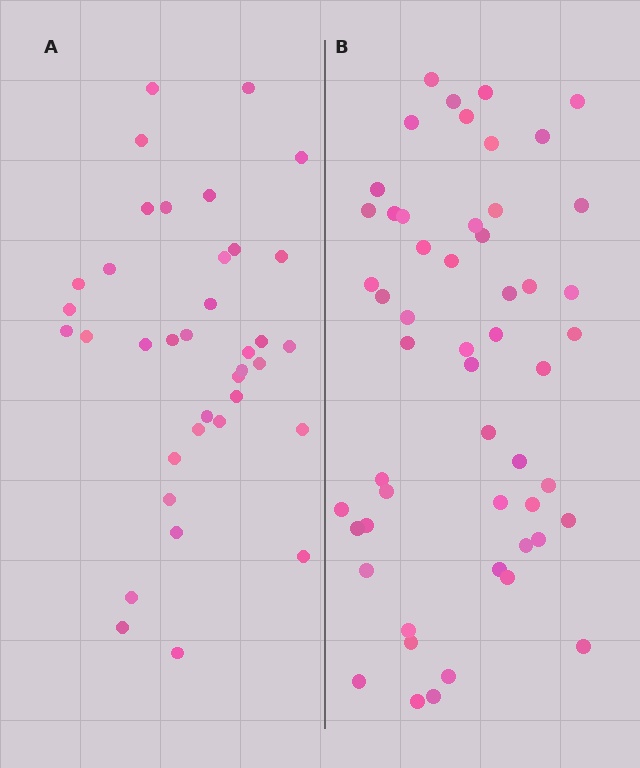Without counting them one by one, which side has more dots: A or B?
Region B (the right region) has more dots.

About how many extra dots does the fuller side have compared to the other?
Region B has approximately 15 more dots than region A.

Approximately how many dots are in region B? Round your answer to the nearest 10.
About 50 dots. (The exact count is 53, which rounds to 50.)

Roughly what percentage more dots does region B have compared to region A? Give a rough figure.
About 45% more.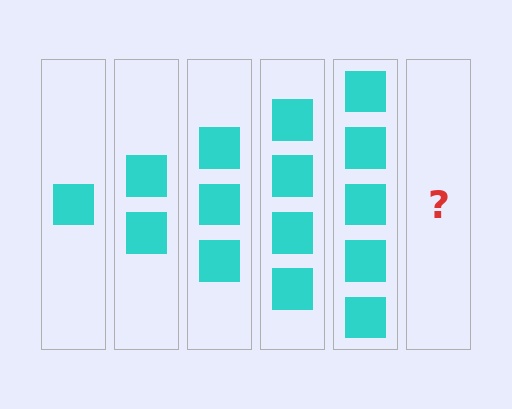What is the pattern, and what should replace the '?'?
The pattern is that each step adds one more square. The '?' should be 6 squares.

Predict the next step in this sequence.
The next step is 6 squares.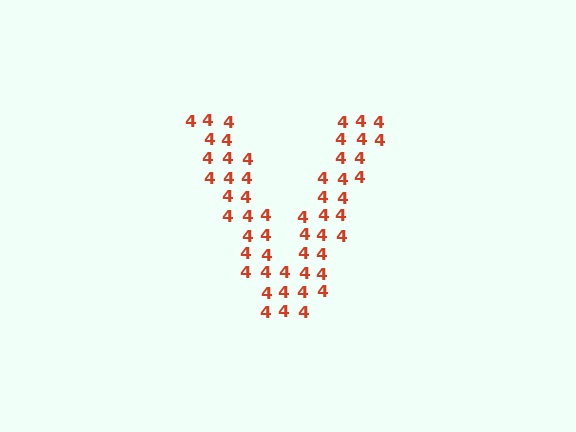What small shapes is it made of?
It is made of small digit 4's.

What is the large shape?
The large shape is the letter V.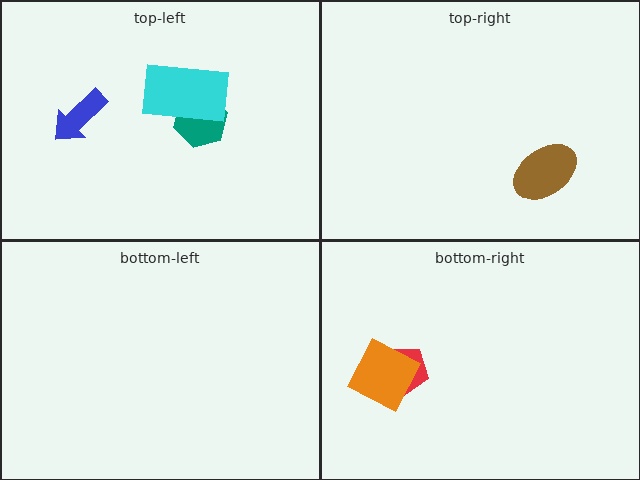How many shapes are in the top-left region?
3.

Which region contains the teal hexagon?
The top-left region.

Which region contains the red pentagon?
The bottom-right region.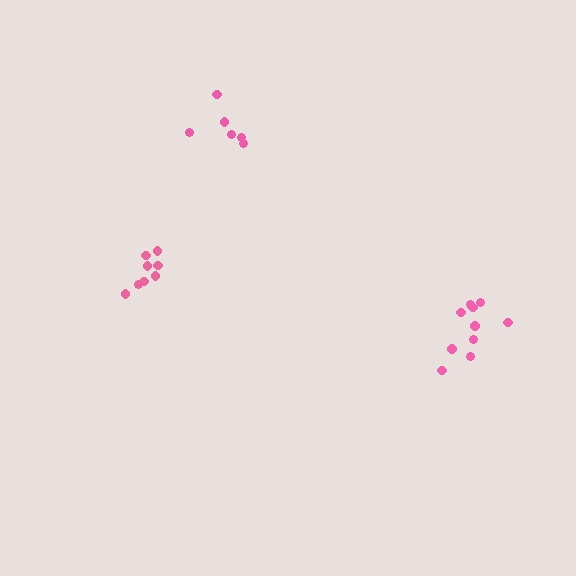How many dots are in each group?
Group 1: 8 dots, Group 2: 6 dots, Group 3: 10 dots (24 total).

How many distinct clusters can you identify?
There are 3 distinct clusters.